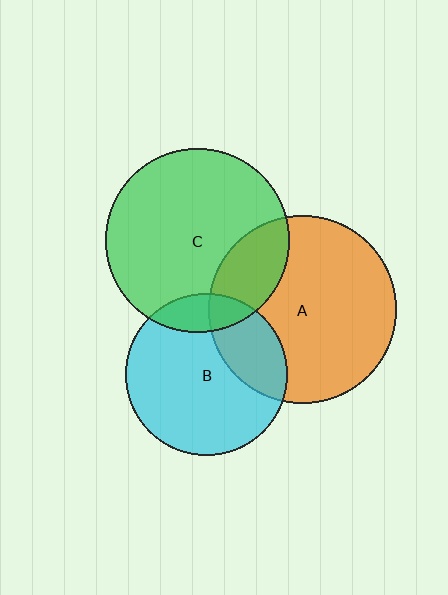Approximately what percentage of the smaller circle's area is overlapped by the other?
Approximately 20%.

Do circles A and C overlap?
Yes.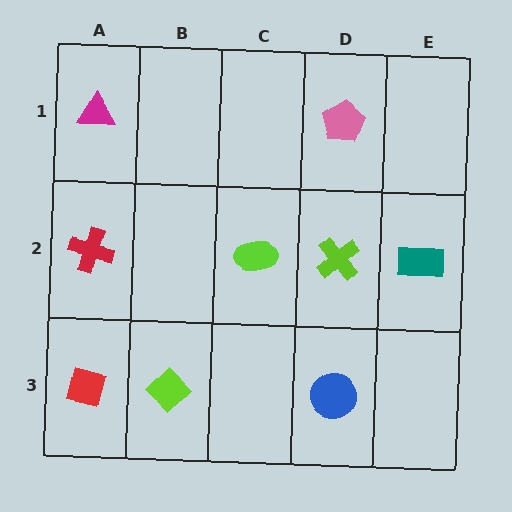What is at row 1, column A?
A magenta triangle.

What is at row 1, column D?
A pink pentagon.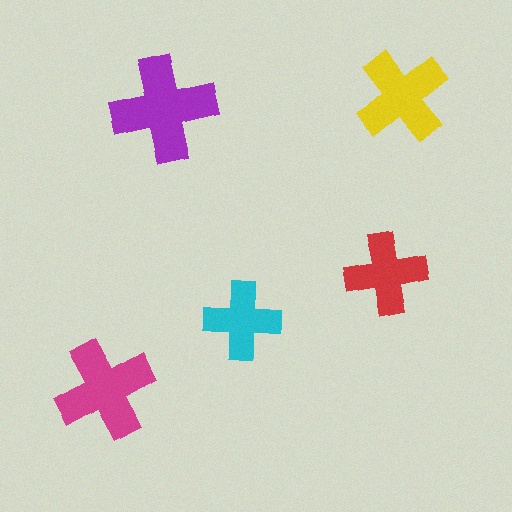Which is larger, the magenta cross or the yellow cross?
The magenta one.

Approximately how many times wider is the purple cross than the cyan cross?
About 1.5 times wider.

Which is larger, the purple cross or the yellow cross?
The purple one.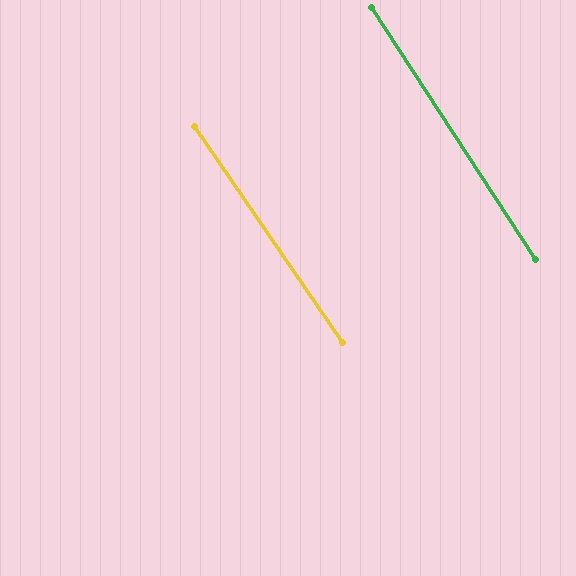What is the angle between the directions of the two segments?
Approximately 1 degree.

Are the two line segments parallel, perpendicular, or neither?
Parallel — their directions differ by only 1.2°.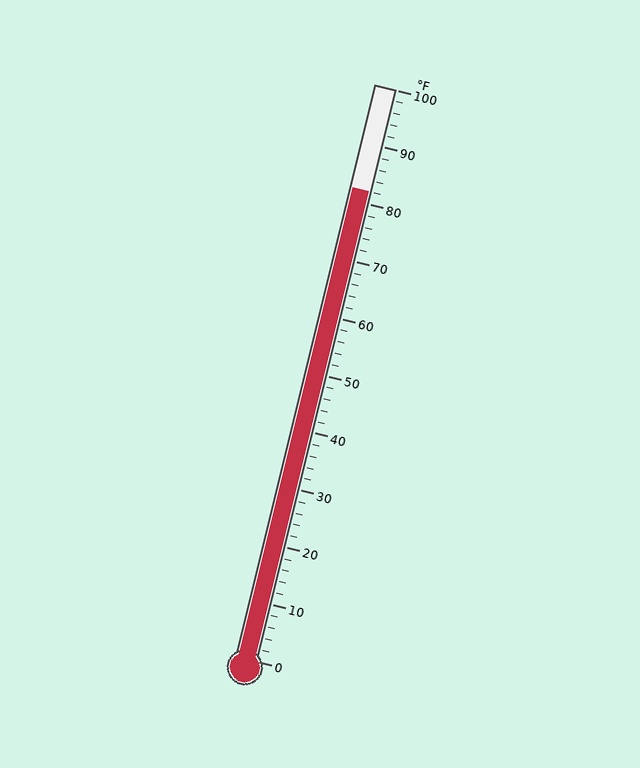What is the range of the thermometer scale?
The thermometer scale ranges from 0°F to 100°F.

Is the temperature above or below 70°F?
The temperature is above 70°F.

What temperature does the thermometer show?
The thermometer shows approximately 82°F.